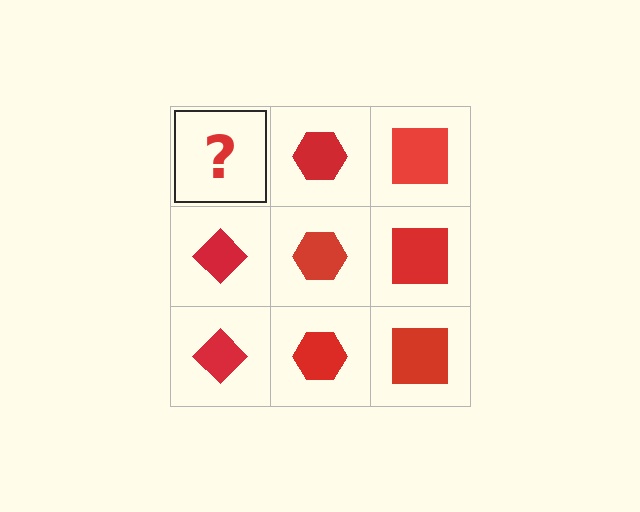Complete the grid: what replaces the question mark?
The question mark should be replaced with a red diamond.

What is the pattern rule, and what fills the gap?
The rule is that each column has a consistent shape. The gap should be filled with a red diamond.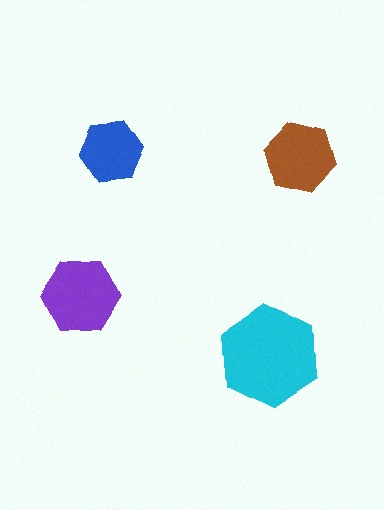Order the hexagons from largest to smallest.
the cyan one, the purple one, the brown one, the blue one.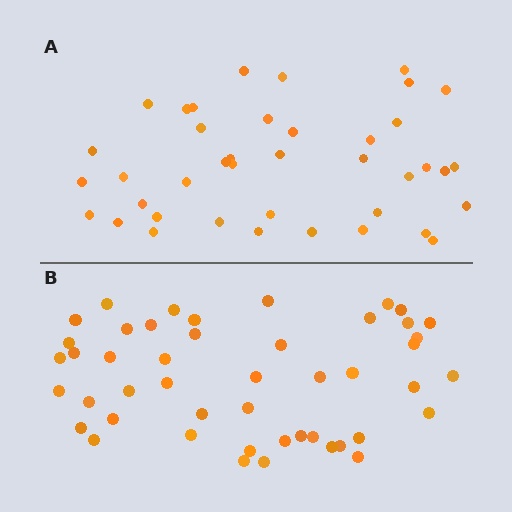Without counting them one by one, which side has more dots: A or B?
Region B (the bottom region) has more dots.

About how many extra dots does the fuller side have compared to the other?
Region B has roughly 8 or so more dots than region A.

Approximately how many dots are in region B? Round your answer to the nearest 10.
About 50 dots. (The exact count is 47, which rounds to 50.)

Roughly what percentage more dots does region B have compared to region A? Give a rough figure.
About 20% more.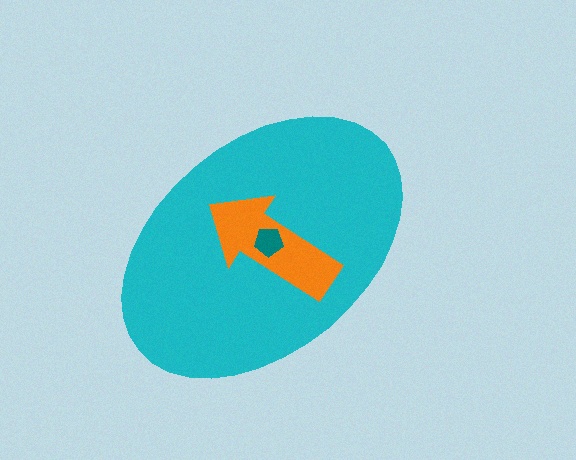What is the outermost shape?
The cyan ellipse.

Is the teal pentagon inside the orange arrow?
Yes.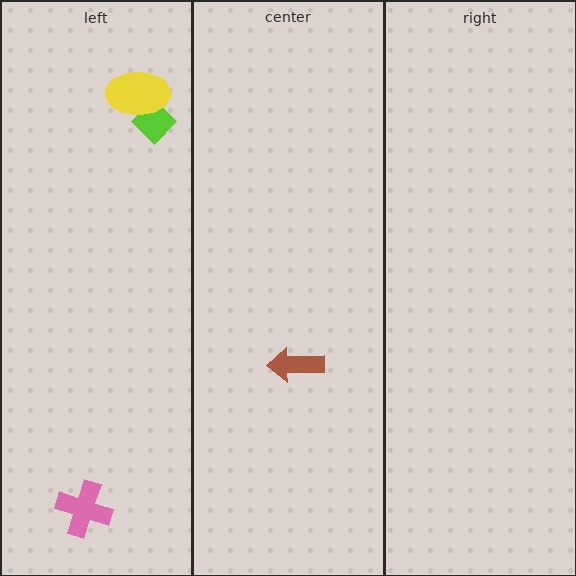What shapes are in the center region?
The brown arrow.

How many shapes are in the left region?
3.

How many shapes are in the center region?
1.